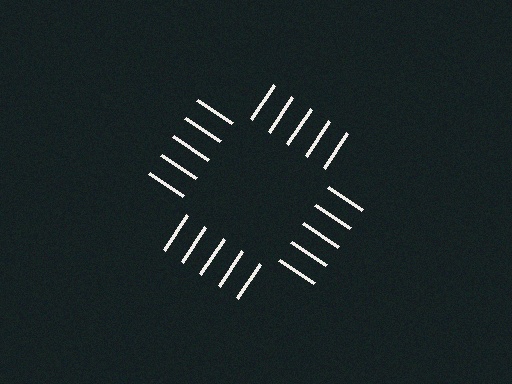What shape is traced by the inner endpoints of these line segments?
An illusory square — the line segments terminate on its edges but no continuous stroke is drawn.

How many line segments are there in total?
20 — 5 along each of the 4 edges.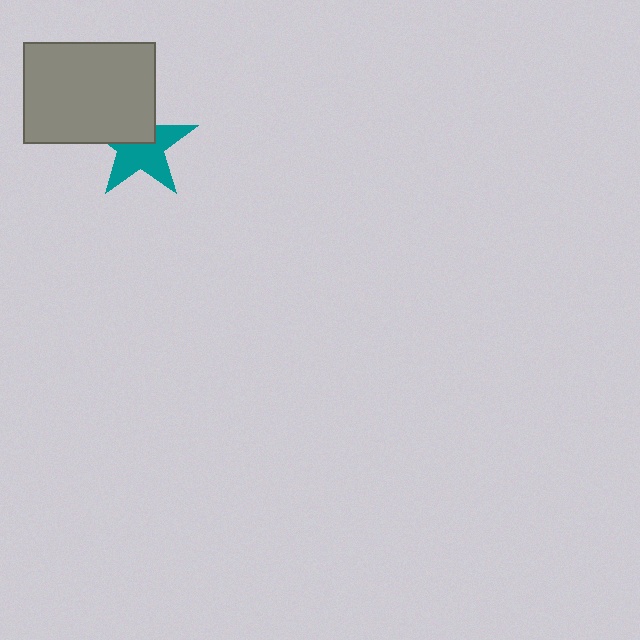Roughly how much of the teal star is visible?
About half of it is visible (roughly 60%).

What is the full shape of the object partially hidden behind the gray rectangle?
The partially hidden object is a teal star.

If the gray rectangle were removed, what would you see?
You would see the complete teal star.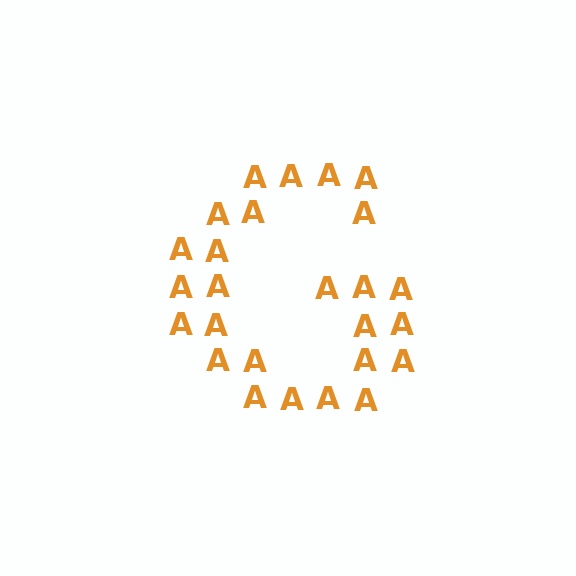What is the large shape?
The large shape is the letter G.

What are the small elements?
The small elements are letter A's.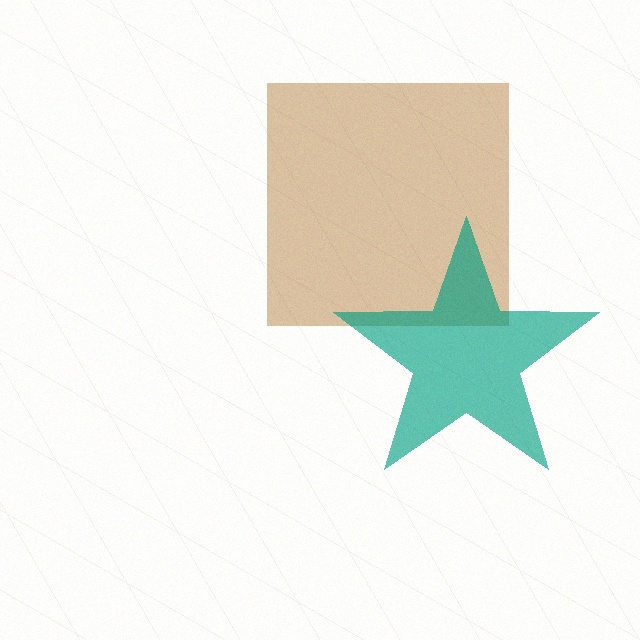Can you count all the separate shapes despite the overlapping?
Yes, there are 2 separate shapes.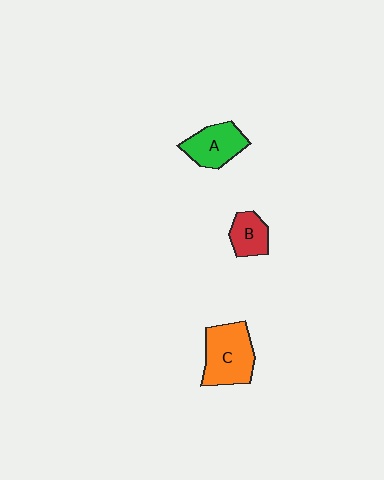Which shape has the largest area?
Shape C (orange).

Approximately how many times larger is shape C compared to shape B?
Approximately 1.9 times.